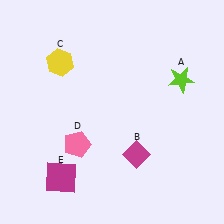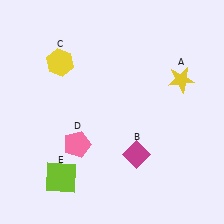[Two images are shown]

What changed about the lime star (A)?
In Image 1, A is lime. In Image 2, it changed to yellow.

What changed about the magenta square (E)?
In Image 1, E is magenta. In Image 2, it changed to lime.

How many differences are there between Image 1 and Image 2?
There are 2 differences between the two images.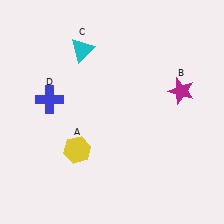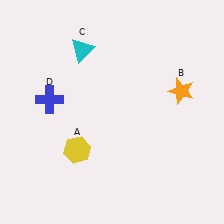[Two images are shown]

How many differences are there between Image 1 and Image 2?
There is 1 difference between the two images.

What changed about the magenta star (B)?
In Image 1, B is magenta. In Image 2, it changed to orange.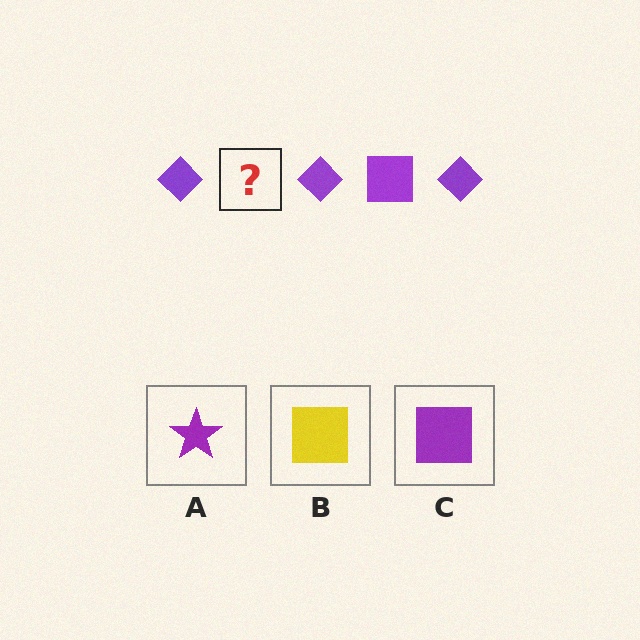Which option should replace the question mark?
Option C.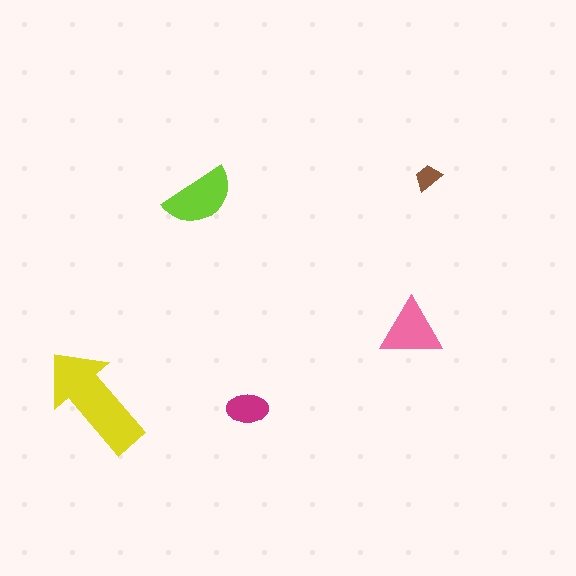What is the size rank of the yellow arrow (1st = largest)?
1st.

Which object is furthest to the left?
The yellow arrow is leftmost.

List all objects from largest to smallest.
The yellow arrow, the lime semicircle, the pink triangle, the magenta ellipse, the brown trapezoid.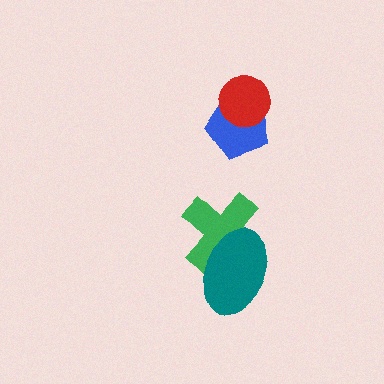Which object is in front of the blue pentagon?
The red circle is in front of the blue pentagon.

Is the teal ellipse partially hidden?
No, no other shape covers it.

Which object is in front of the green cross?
The teal ellipse is in front of the green cross.